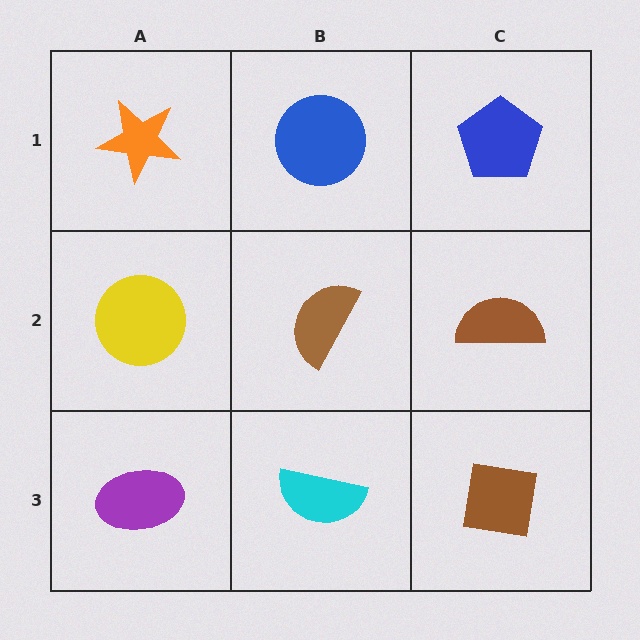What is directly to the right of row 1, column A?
A blue circle.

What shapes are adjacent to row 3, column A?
A yellow circle (row 2, column A), a cyan semicircle (row 3, column B).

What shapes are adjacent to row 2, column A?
An orange star (row 1, column A), a purple ellipse (row 3, column A), a brown semicircle (row 2, column B).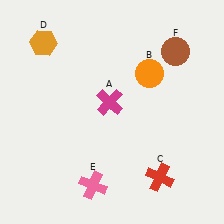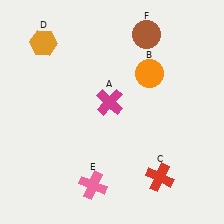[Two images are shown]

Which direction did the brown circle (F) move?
The brown circle (F) moved left.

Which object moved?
The brown circle (F) moved left.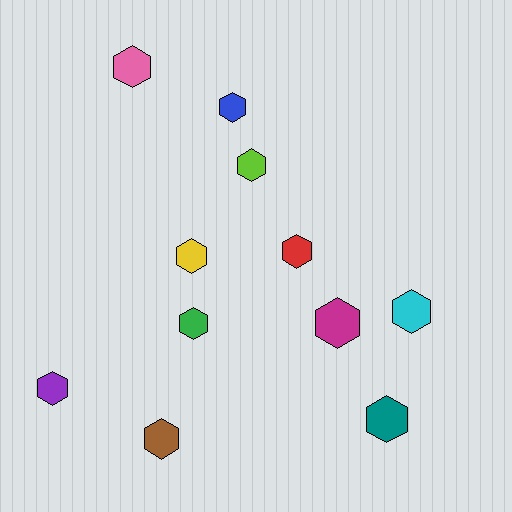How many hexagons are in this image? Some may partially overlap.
There are 11 hexagons.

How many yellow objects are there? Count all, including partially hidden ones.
There is 1 yellow object.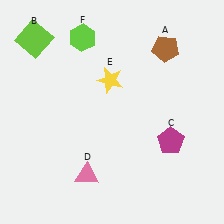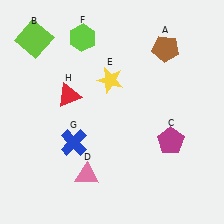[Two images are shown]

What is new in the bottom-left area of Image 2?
A blue cross (G) was added in the bottom-left area of Image 2.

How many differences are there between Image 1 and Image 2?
There are 2 differences between the two images.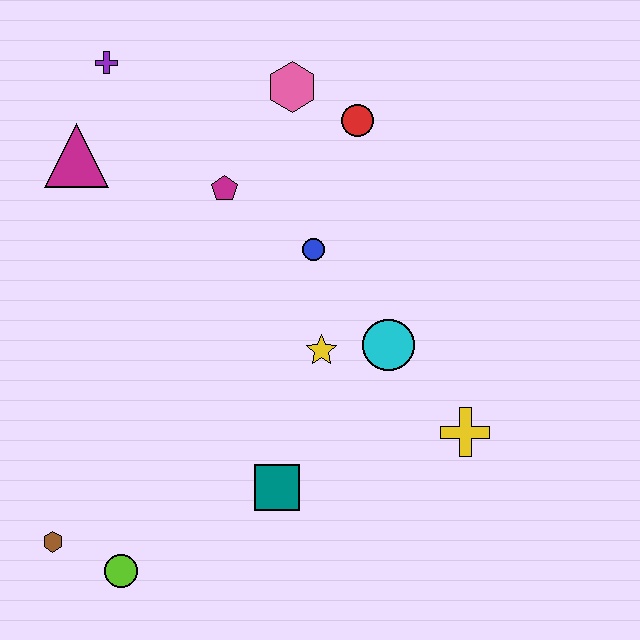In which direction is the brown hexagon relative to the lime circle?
The brown hexagon is to the left of the lime circle.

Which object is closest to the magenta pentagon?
The blue circle is closest to the magenta pentagon.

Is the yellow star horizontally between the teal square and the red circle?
Yes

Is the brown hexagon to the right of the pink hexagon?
No